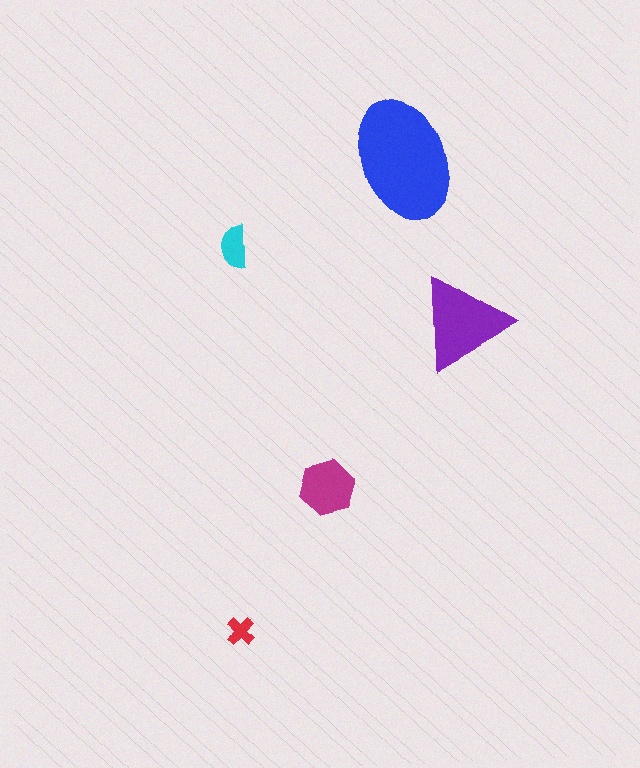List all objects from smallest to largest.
The red cross, the cyan semicircle, the magenta hexagon, the purple triangle, the blue ellipse.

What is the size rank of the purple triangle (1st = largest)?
2nd.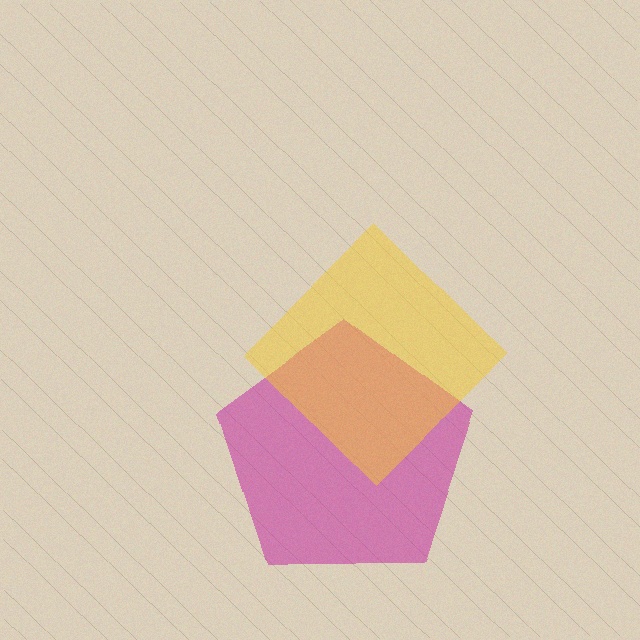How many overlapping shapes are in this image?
There are 2 overlapping shapes in the image.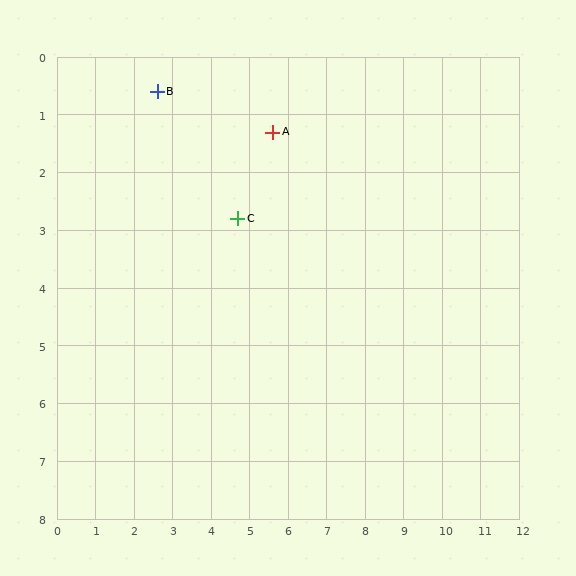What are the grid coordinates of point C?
Point C is at approximately (4.7, 2.8).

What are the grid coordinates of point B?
Point B is at approximately (2.6, 0.6).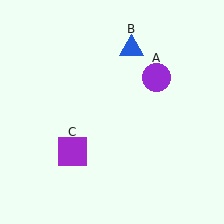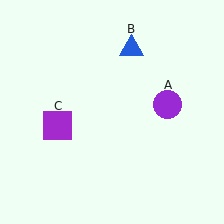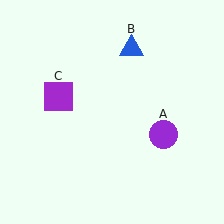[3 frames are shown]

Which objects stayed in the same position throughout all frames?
Blue triangle (object B) remained stationary.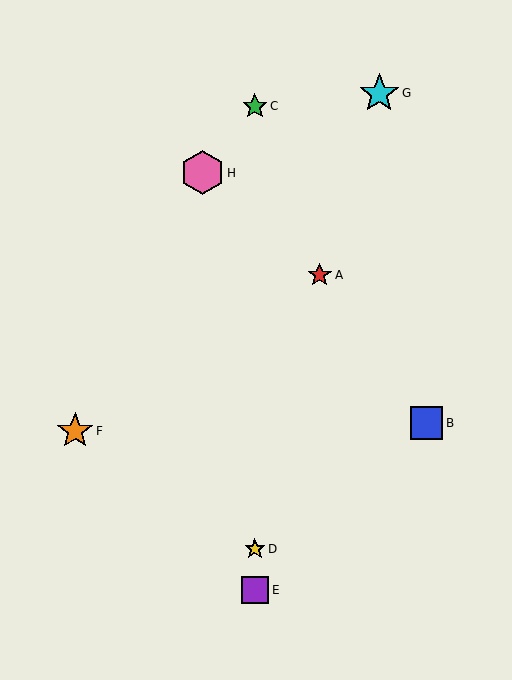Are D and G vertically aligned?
No, D is at x≈255 and G is at x≈379.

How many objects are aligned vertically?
3 objects (C, D, E) are aligned vertically.